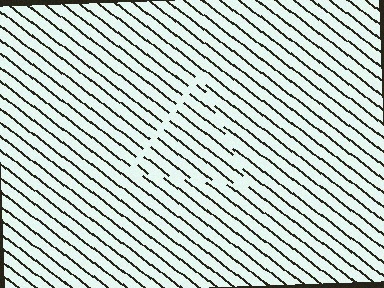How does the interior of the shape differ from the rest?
The interior of the shape contains the same grating, shifted by half a period — the contour is defined by the phase discontinuity where line-ends from the inner and outer gratings abut.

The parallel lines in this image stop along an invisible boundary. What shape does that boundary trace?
An illusory triangle. The interior of the shape contains the same grating, shifted by half a period — the contour is defined by the phase discontinuity where line-ends from the inner and outer gratings abut.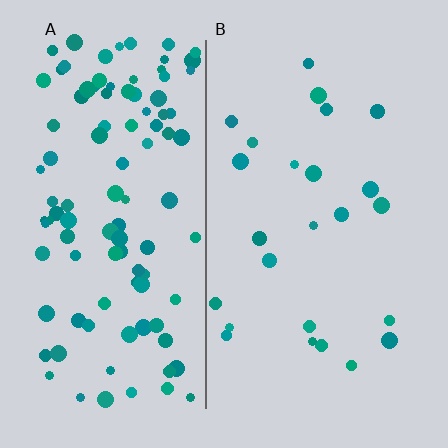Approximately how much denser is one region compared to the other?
Approximately 4.2× — region A over region B.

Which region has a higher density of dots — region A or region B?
A (the left).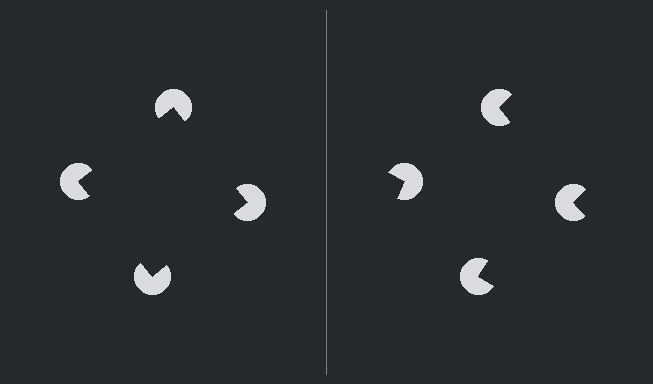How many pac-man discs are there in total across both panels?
8 — 4 on each side.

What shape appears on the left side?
An illusory square.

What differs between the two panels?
The pac-man discs are positioned identically on both sides; only the wedge orientations differ. On the left they align to a square; on the right they are misaligned.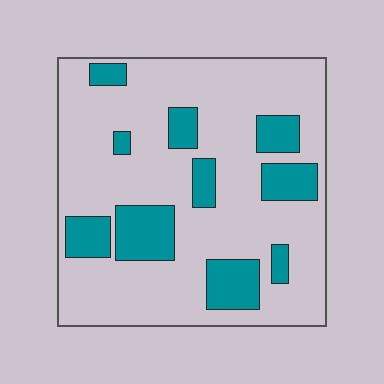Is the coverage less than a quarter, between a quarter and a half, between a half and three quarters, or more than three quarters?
Less than a quarter.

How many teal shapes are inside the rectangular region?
10.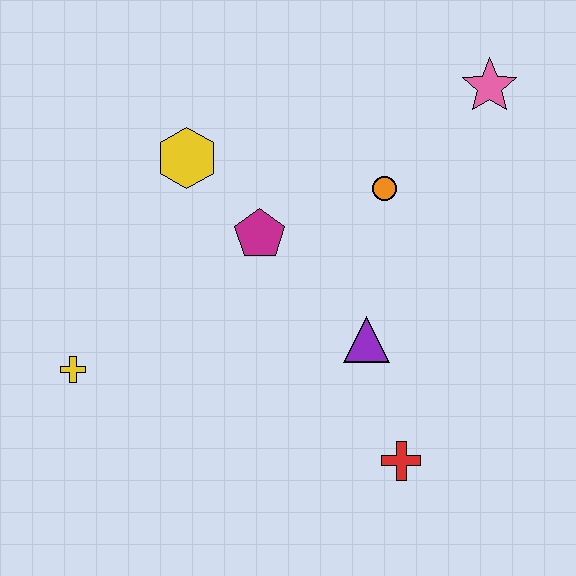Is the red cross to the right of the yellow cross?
Yes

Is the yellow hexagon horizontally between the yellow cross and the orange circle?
Yes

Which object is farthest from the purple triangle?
The yellow cross is farthest from the purple triangle.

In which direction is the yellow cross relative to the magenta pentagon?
The yellow cross is to the left of the magenta pentagon.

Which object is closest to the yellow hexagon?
The magenta pentagon is closest to the yellow hexagon.